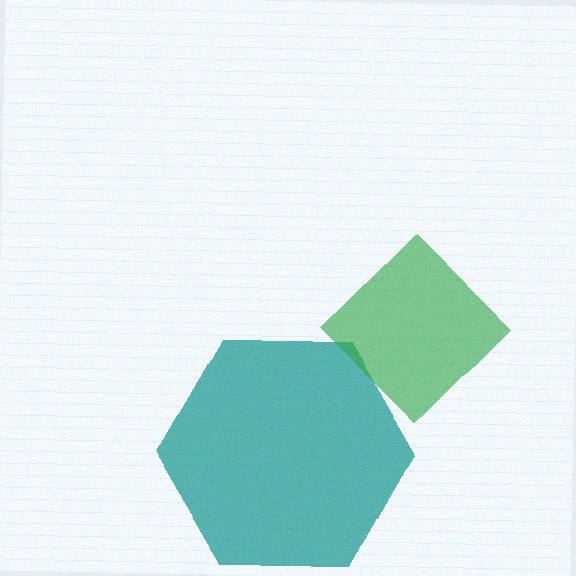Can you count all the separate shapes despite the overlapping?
Yes, there are 2 separate shapes.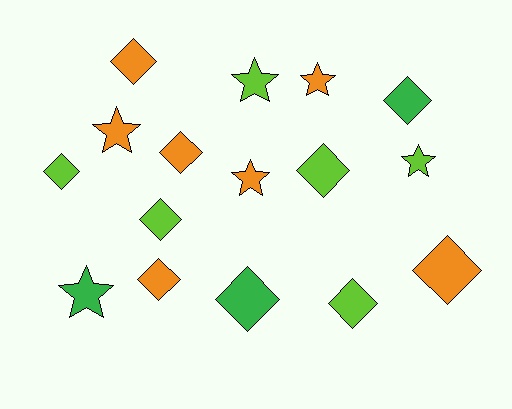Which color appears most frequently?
Orange, with 7 objects.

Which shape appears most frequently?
Diamond, with 10 objects.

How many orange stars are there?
There are 3 orange stars.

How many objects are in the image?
There are 16 objects.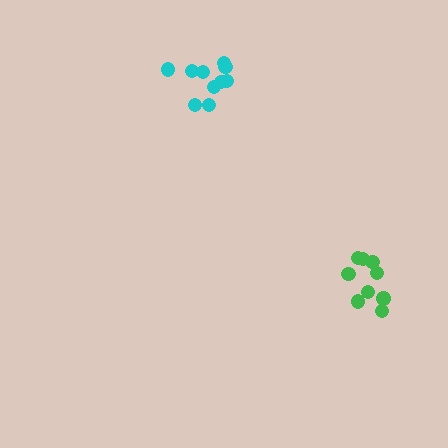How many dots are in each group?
Group 1: 10 dots, Group 2: 9 dots (19 total).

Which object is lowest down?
The green cluster is bottommost.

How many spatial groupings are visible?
There are 2 spatial groupings.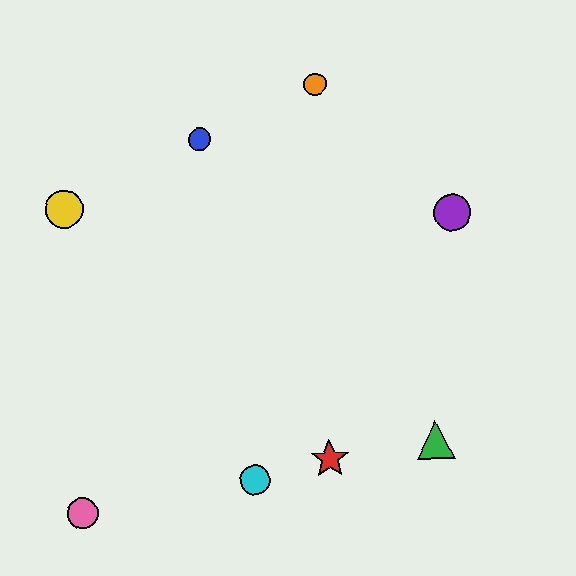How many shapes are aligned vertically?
2 shapes (the red star, the orange circle) are aligned vertically.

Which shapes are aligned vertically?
The red star, the orange circle are aligned vertically.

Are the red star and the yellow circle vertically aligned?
No, the red star is at x≈330 and the yellow circle is at x≈64.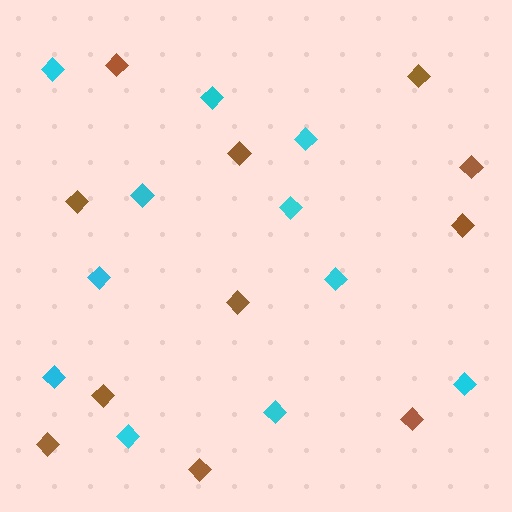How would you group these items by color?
There are 2 groups: one group of cyan diamonds (11) and one group of brown diamonds (11).